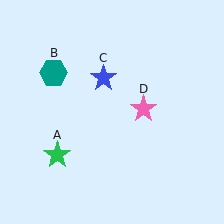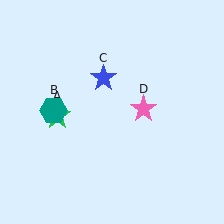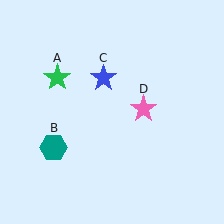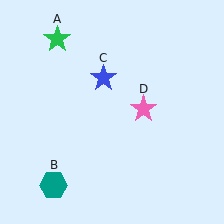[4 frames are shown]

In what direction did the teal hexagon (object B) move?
The teal hexagon (object B) moved down.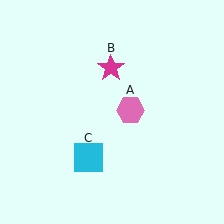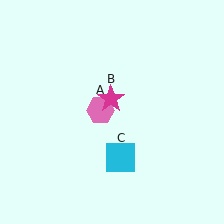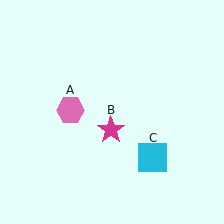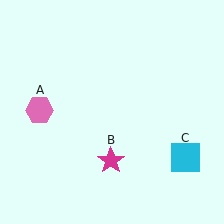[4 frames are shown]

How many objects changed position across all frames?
3 objects changed position: pink hexagon (object A), magenta star (object B), cyan square (object C).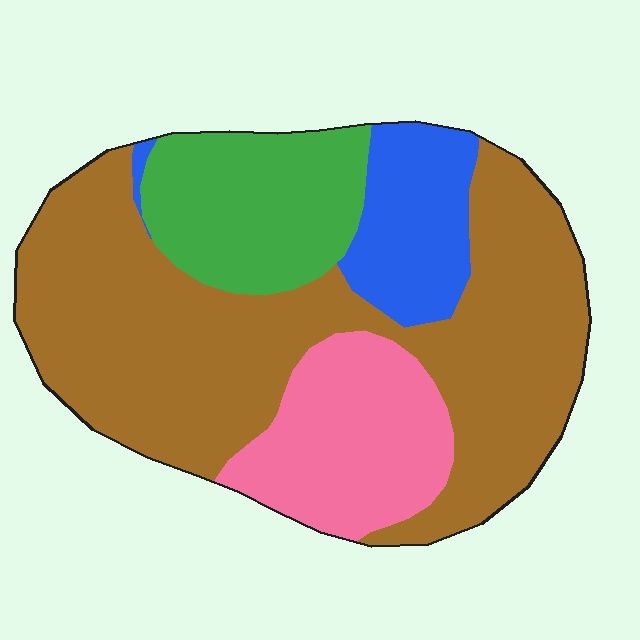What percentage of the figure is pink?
Pink takes up between a sixth and a third of the figure.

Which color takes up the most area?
Brown, at roughly 55%.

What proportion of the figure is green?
Green takes up about one sixth (1/6) of the figure.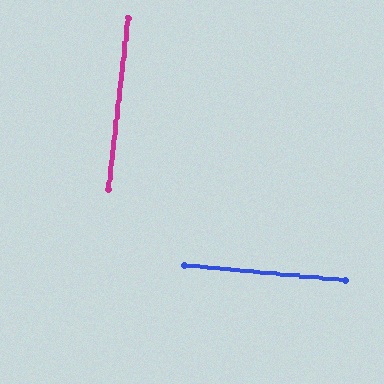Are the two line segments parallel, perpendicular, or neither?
Perpendicular — they meet at approximately 89°.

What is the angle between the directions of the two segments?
Approximately 89 degrees.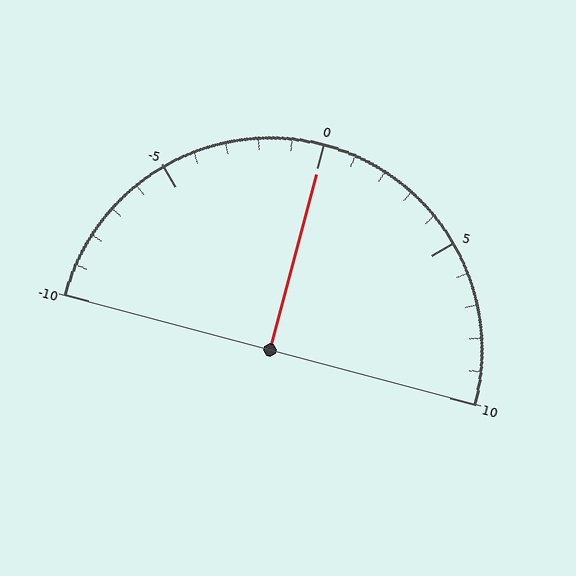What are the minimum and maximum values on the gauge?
The gauge ranges from -10 to 10.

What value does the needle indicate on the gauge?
The needle indicates approximately 0.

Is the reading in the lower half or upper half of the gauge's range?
The reading is in the upper half of the range (-10 to 10).